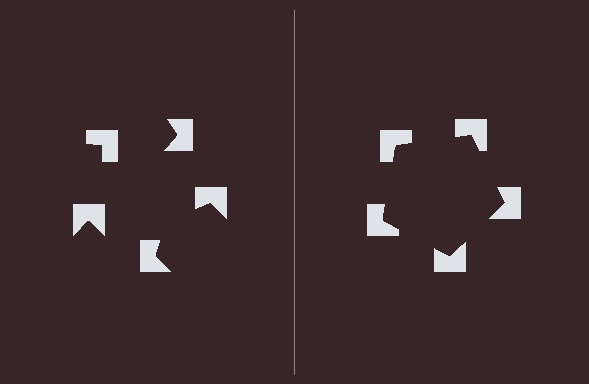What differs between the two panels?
The notched squares are positioned identically on both sides; only the wedge orientations differ. On the right they align to a pentagon; on the left they are misaligned.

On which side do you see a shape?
An illusory pentagon appears on the right side. On the left side the wedge cuts are rotated, so no coherent shape forms.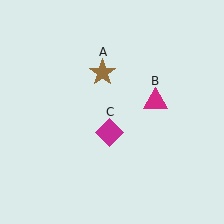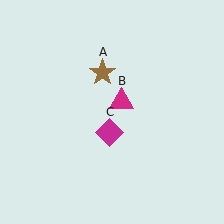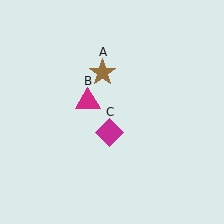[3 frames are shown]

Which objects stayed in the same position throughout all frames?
Brown star (object A) and magenta diamond (object C) remained stationary.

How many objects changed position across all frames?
1 object changed position: magenta triangle (object B).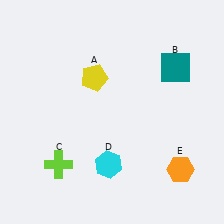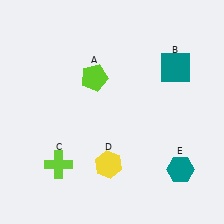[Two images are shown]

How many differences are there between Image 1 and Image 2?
There are 3 differences between the two images.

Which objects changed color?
A changed from yellow to lime. D changed from cyan to yellow. E changed from orange to teal.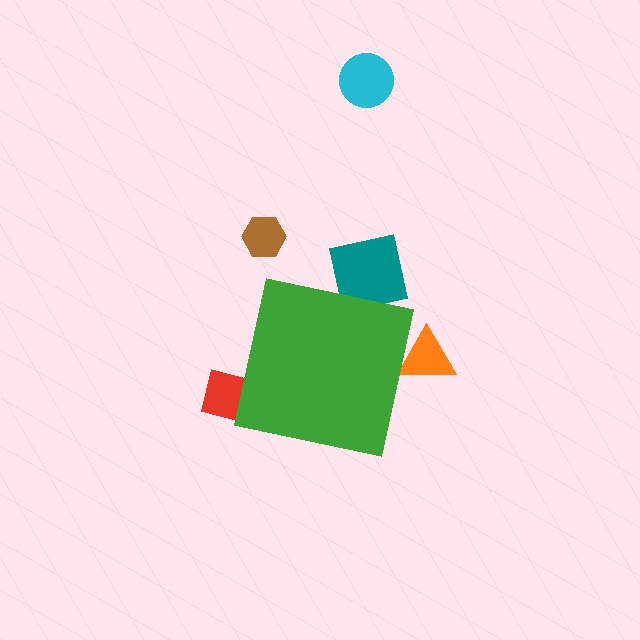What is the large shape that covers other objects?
A green square.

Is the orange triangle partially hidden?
Yes, the orange triangle is partially hidden behind the green square.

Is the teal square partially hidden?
Yes, the teal square is partially hidden behind the green square.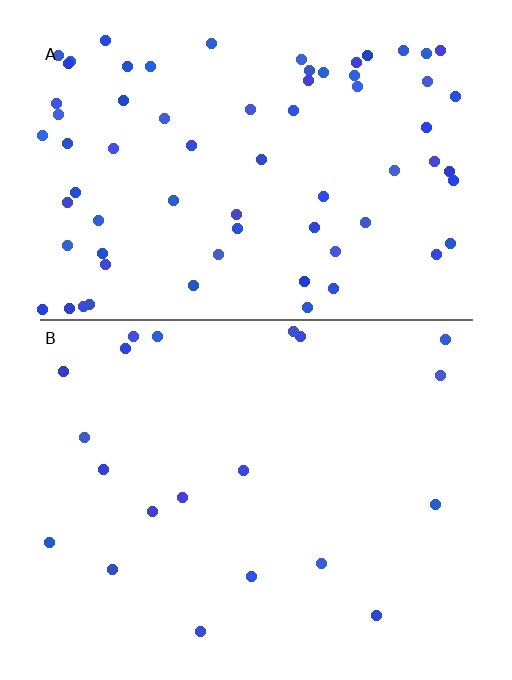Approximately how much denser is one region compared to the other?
Approximately 3.4× — region A over region B.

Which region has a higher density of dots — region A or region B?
A (the top).